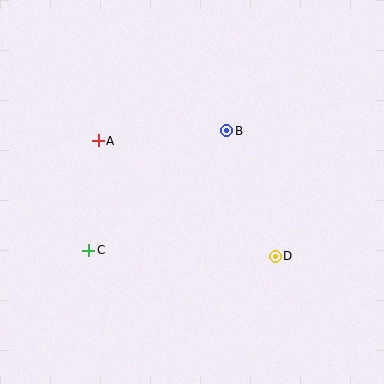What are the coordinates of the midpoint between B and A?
The midpoint between B and A is at (162, 136).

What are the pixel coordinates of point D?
Point D is at (275, 256).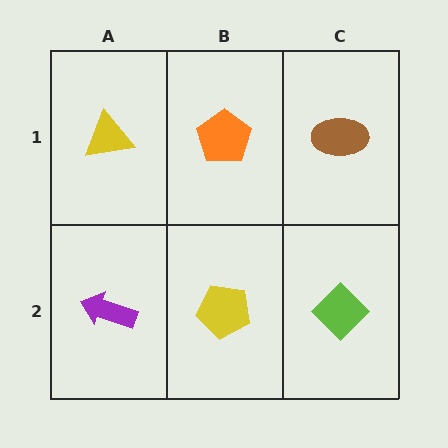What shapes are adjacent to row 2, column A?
A yellow triangle (row 1, column A), a yellow pentagon (row 2, column B).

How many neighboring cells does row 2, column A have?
2.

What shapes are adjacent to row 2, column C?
A brown ellipse (row 1, column C), a yellow pentagon (row 2, column B).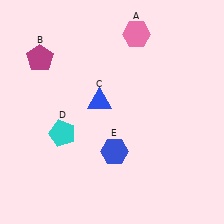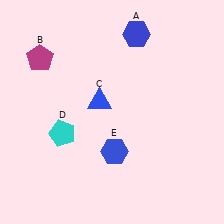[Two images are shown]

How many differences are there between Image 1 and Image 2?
There is 1 difference between the two images.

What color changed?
The hexagon (A) changed from pink in Image 1 to blue in Image 2.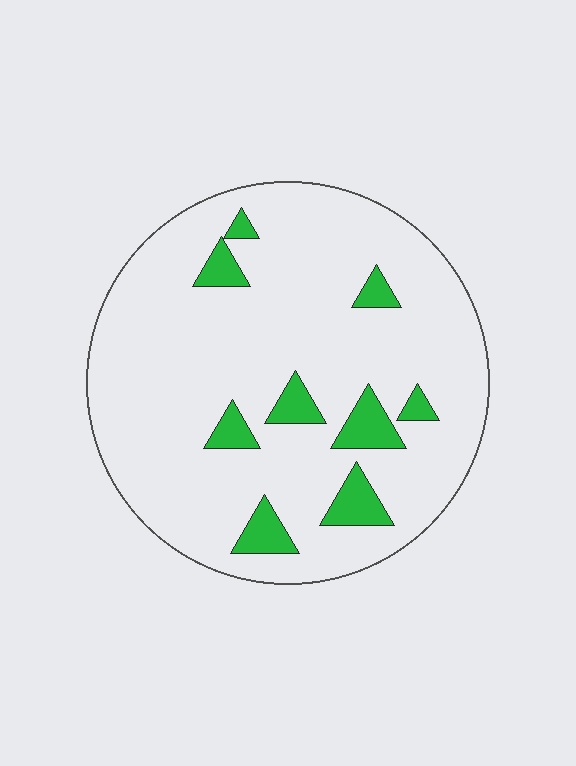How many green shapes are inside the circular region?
9.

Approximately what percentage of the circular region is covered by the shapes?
Approximately 10%.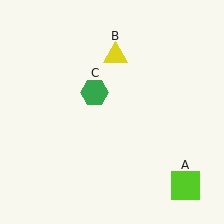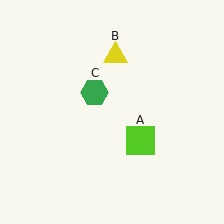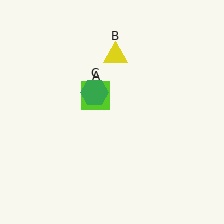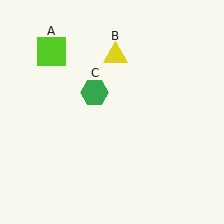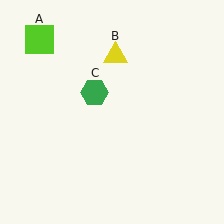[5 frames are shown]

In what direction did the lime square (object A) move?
The lime square (object A) moved up and to the left.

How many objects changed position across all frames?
1 object changed position: lime square (object A).